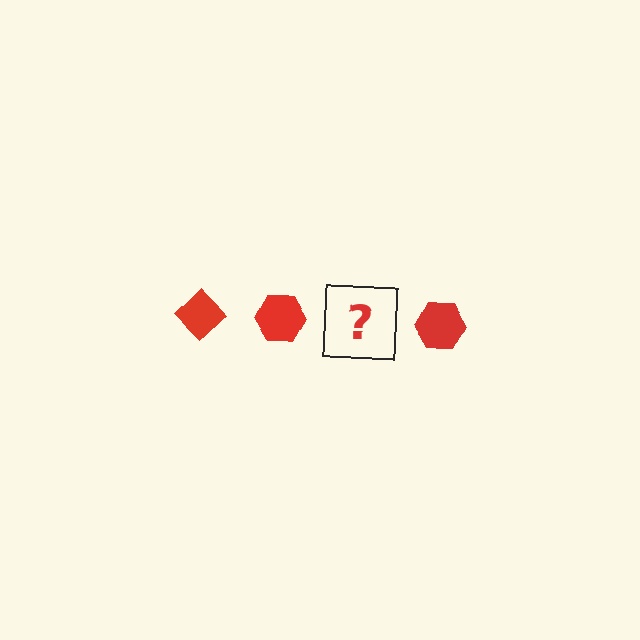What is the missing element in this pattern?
The missing element is a red diamond.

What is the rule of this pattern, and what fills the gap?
The rule is that the pattern cycles through diamond, hexagon shapes in red. The gap should be filled with a red diamond.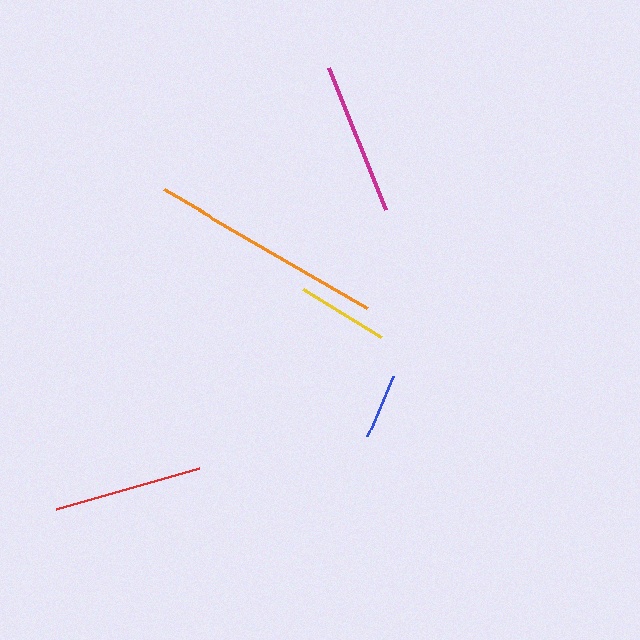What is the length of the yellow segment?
The yellow segment is approximately 91 pixels long.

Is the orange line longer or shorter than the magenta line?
The orange line is longer than the magenta line.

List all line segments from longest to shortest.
From longest to shortest: orange, magenta, red, yellow, blue.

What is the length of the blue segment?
The blue segment is approximately 65 pixels long.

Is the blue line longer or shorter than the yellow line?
The yellow line is longer than the blue line.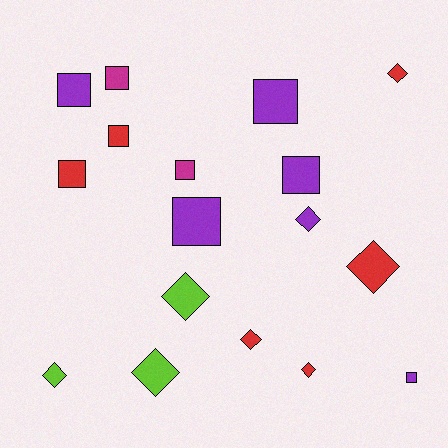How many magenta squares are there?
There are 2 magenta squares.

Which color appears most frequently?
Purple, with 6 objects.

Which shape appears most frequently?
Square, with 9 objects.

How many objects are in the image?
There are 17 objects.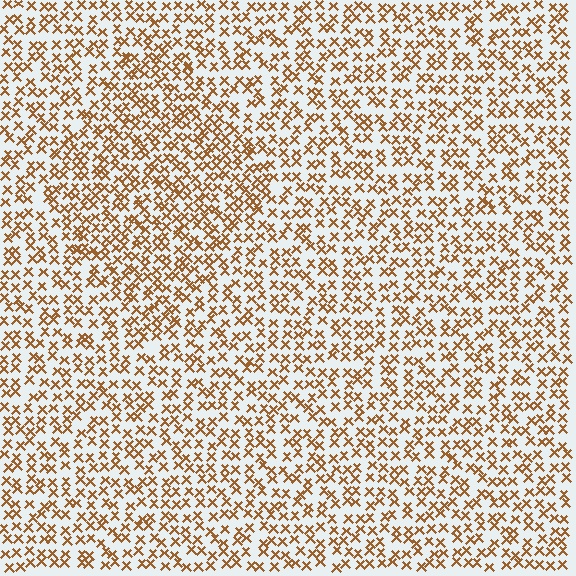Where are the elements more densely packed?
The elements are more densely packed inside the diamond boundary.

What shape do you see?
I see a diamond.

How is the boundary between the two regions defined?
The boundary is defined by a change in element density (approximately 1.4x ratio). All elements are the same color, size, and shape.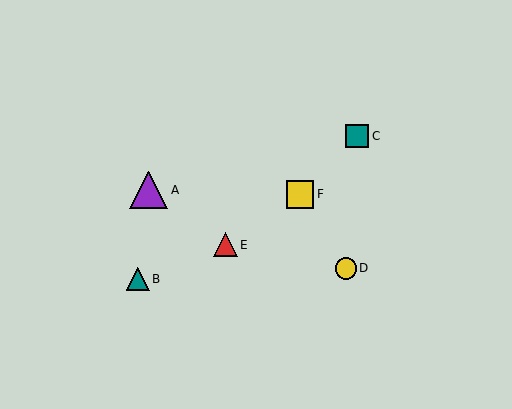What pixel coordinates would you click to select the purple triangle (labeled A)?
Click at (149, 190) to select the purple triangle A.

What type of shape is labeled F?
Shape F is a yellow square.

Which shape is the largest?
The purple triangle (labeled A) is the largest.